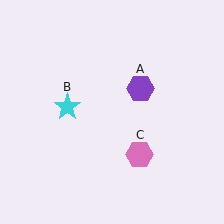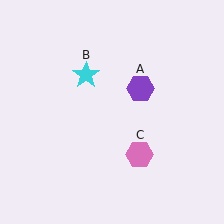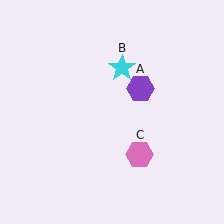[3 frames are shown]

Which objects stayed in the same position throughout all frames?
Purple hexagon (object A) and pink hexagon (object C) remained stationary.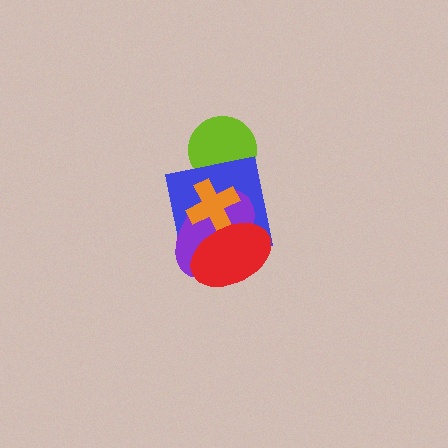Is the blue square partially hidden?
Yes, it is partially covered by another shape.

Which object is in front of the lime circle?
The blue square is in front of the lime circle.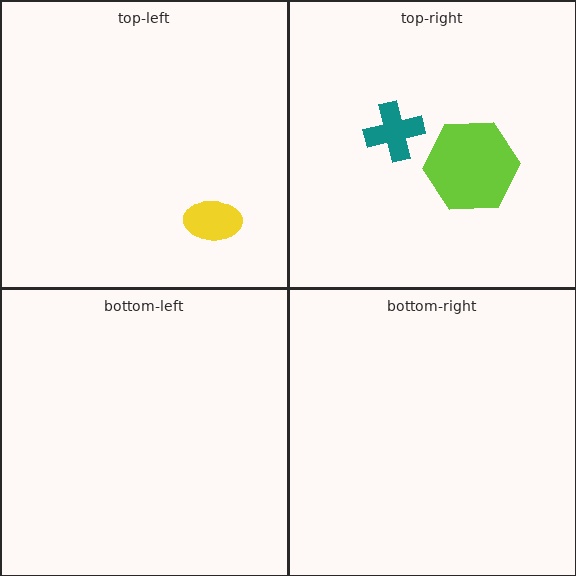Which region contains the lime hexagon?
The top-right region.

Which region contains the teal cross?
The top-right region.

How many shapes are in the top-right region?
2.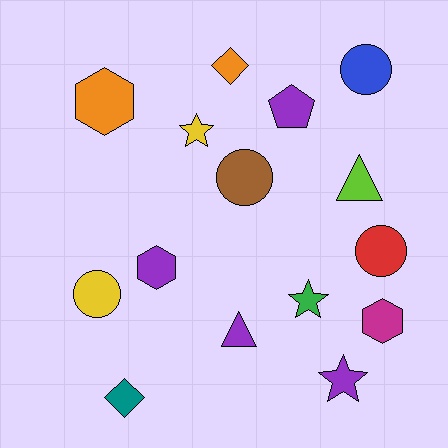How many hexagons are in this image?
There are 3 hexagons.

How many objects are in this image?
There are 15 objects.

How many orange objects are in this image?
There are 2 orange objects.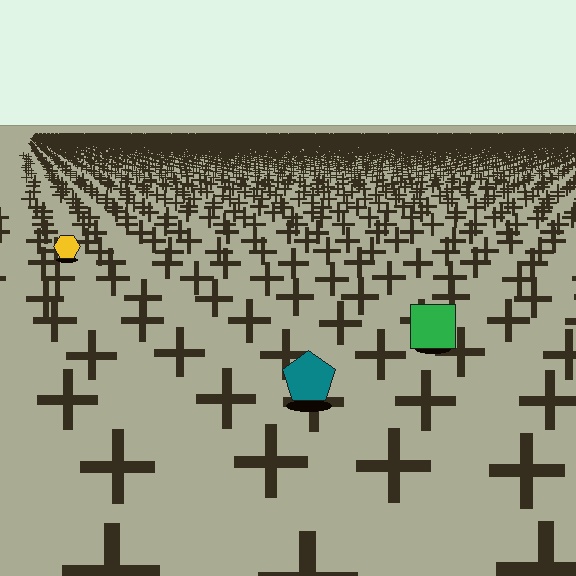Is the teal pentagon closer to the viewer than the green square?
Yes. The teal pentagon is closer — you can tell from the texture gradient: the ground texture is coarser near it.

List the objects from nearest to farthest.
From nearest to farthest: the teal pentagon, the green square, the yellow hexagon.